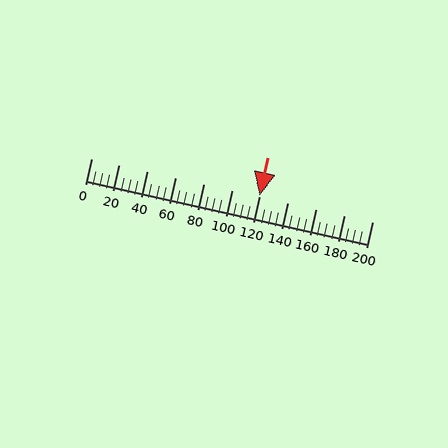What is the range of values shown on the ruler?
The ruler shows values from 0 to 200.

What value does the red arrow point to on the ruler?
The red arrow points to approximately 120.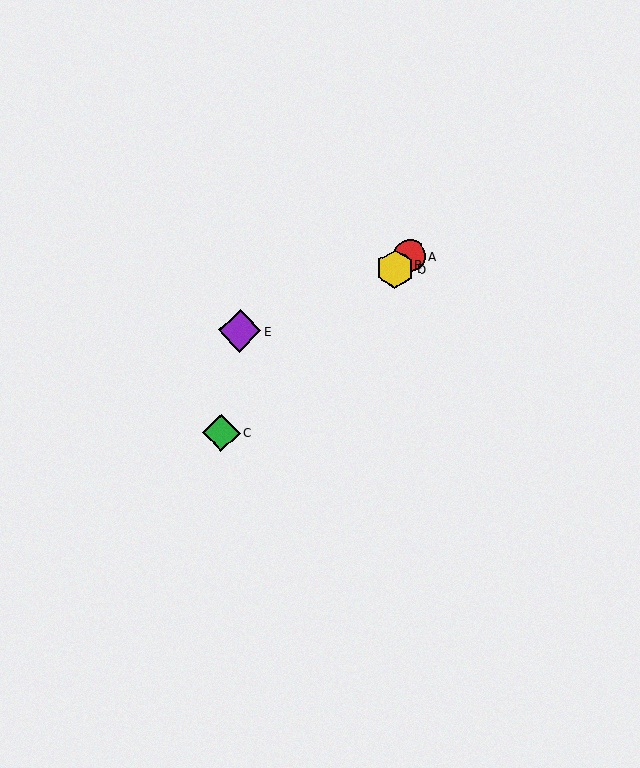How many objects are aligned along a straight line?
4 objects (A, B, C, D) are aligned along a straight line.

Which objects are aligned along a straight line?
Objects A, B, C, D are aligned along a straight line.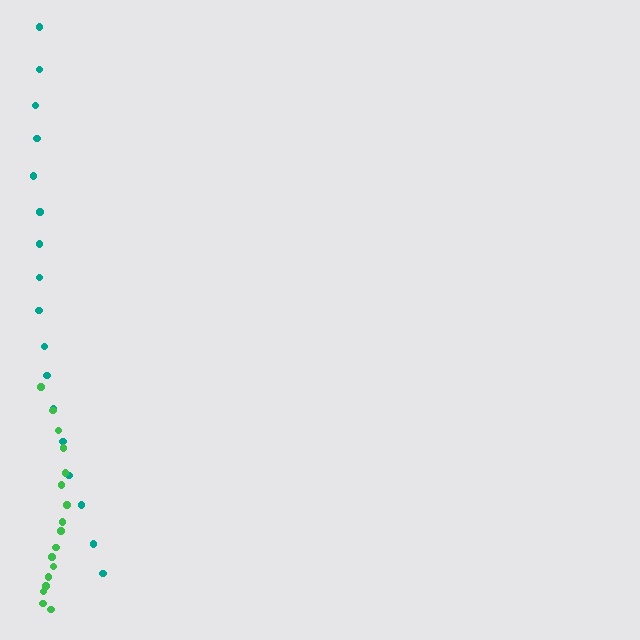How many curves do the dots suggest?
There are 2 distinct paths.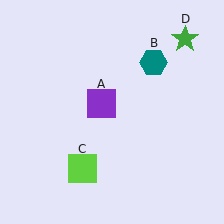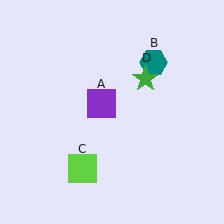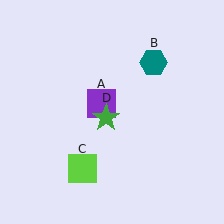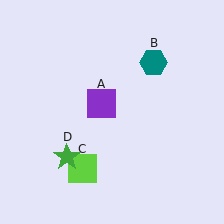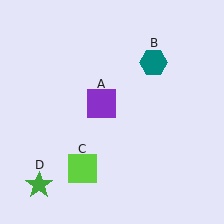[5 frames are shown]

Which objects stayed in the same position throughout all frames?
Purple square (object A) and teal hexagon (object B) and lime square (object C) remained stationary.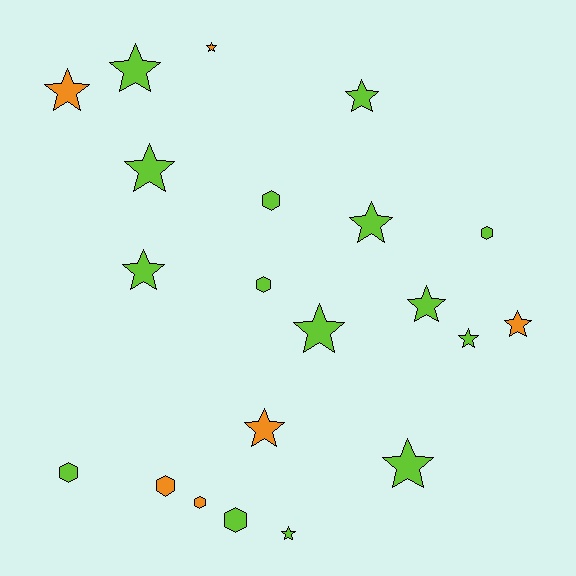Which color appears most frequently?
Lime, with 15 objects.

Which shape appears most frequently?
Star, with 14 objects.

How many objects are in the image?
There are 21 objects.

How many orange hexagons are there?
There are 2 orange hexagons.